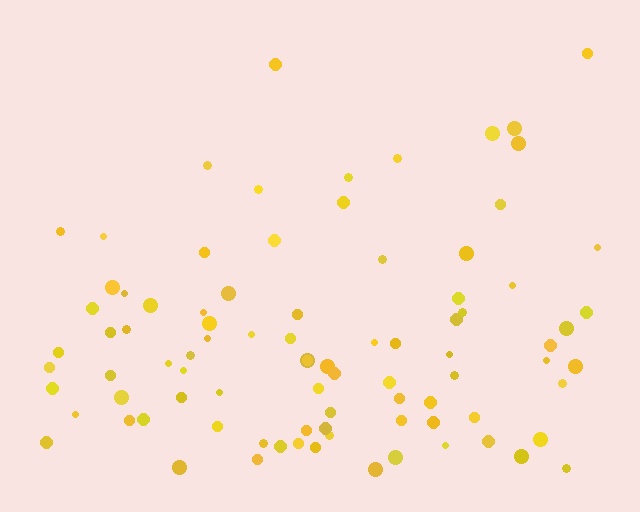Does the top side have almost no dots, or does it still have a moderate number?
Still a moderate number, just noticeably fewer than the bottom.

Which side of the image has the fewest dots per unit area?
The top.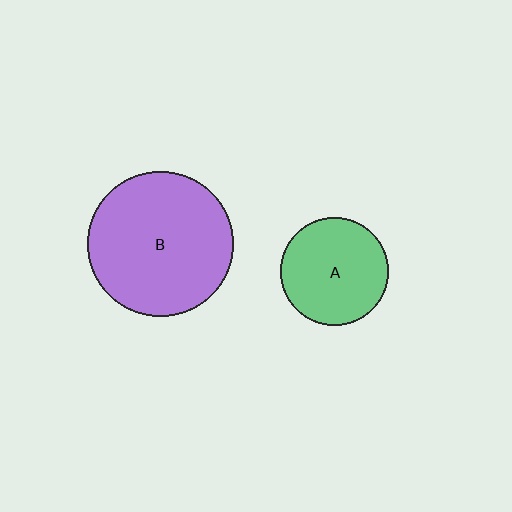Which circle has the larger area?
Circle B (purple).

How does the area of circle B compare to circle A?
Approximately 1.8 times.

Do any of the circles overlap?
No, none of the circles overlap.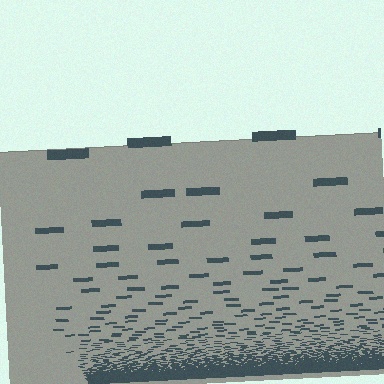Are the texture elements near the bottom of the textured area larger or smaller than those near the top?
Smaller. The gradient is inverted — elements near the bottom are smaller and denser.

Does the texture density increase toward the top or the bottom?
Density increases toward the bottom.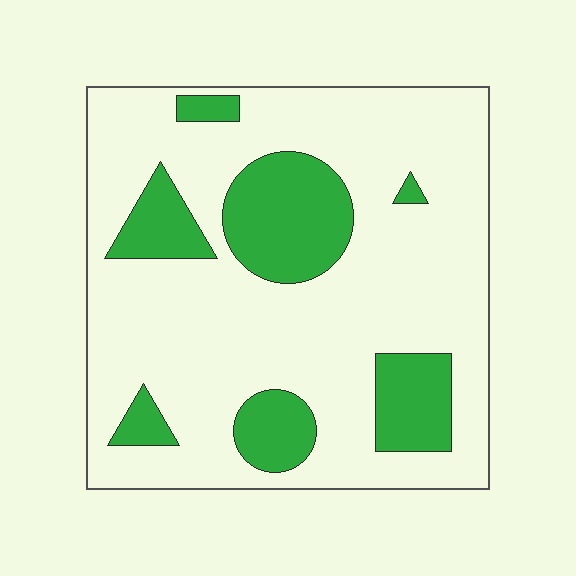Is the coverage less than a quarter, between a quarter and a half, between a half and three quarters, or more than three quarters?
Less than a quarter.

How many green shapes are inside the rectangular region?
7.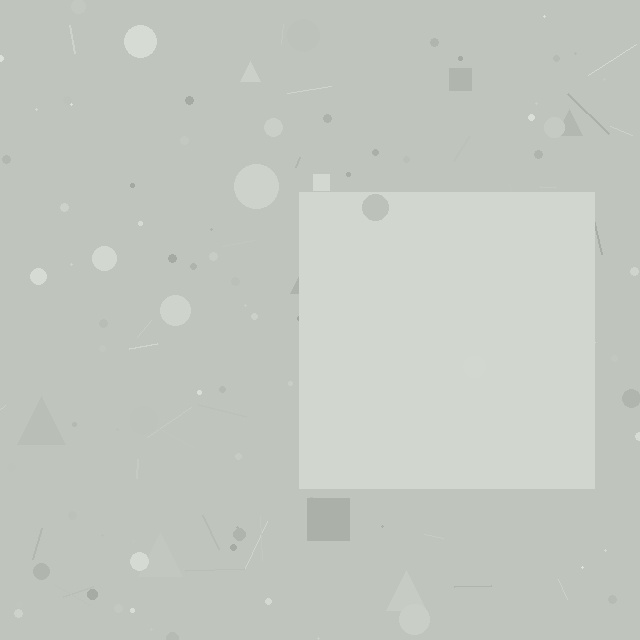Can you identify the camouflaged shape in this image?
The camouflaged shape is a square.